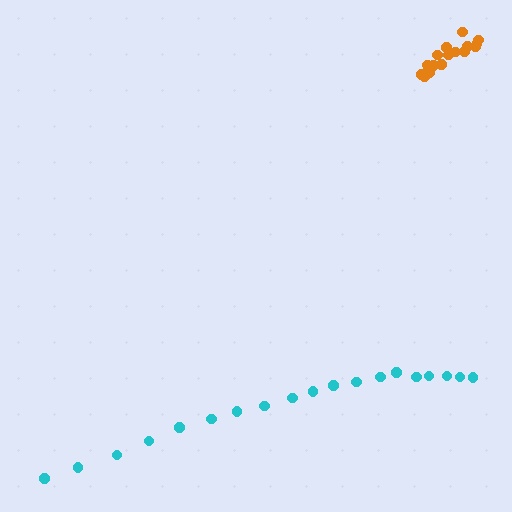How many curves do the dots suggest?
There are 2 distinct paths.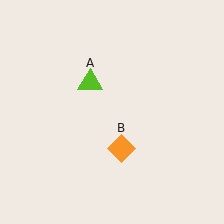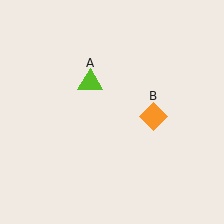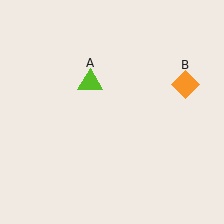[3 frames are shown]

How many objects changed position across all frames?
1 object changed position: orange diamond (object B).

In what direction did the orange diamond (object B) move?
The orange diamond (object B) moved up and to the right.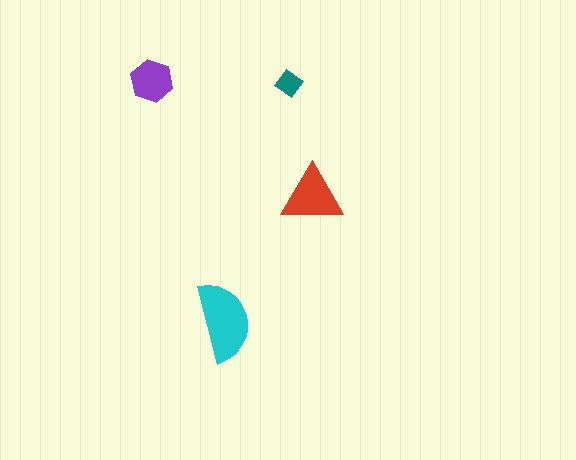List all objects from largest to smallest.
The cyan semicircle, the red triangle, the purple hexagon, the teal diamond.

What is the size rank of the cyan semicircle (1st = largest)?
1st.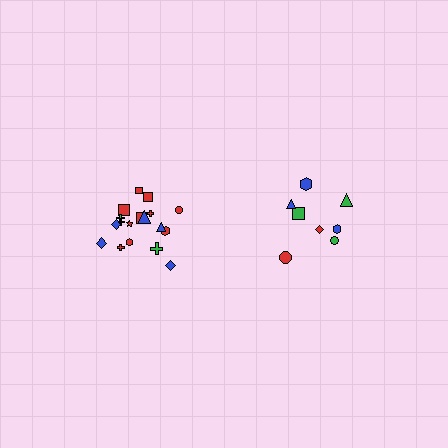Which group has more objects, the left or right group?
The left group.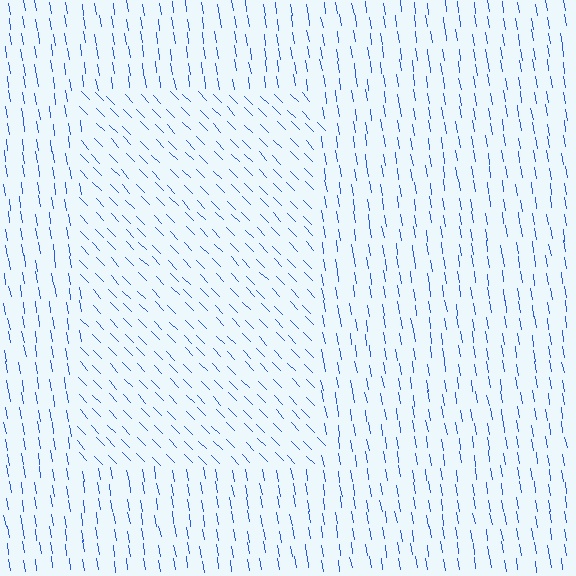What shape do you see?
I see a rectangle.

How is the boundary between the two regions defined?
The boundary is defined purely by a change in line orientation (approximately 35 degrees difference). All lines are the same color and thickness.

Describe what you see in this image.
The image is filled with small blue line segments. A rectangle region in the image has lines oriented differently from the surrounding lines, creating a visible texture boundary.